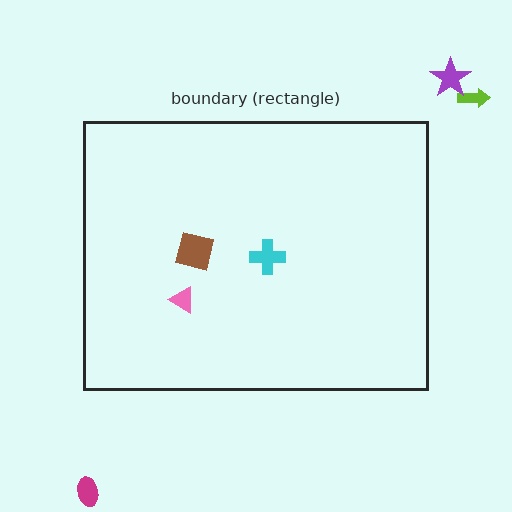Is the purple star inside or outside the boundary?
Outside.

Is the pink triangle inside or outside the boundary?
Inside.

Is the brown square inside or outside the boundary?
Inside.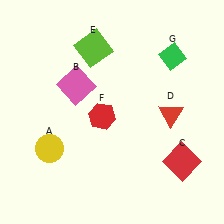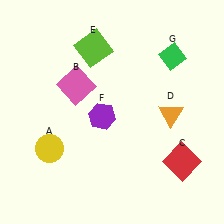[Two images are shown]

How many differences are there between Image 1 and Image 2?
There are 2 differences between the two images.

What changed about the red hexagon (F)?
In Image 1, F is red. In Image 2, it changed to purple.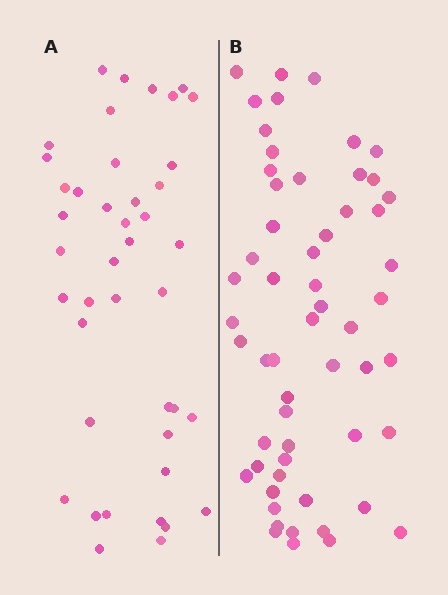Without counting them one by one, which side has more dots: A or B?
Region B (the right region) has more dots.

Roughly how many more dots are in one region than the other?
Region B has approximately 15 more dots than region A.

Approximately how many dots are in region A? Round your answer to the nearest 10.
About 40 dots. (The exact count is 42, which rounds to 40.)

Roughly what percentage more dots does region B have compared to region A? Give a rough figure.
About 35% more.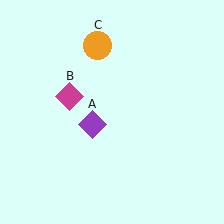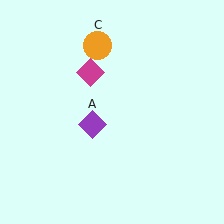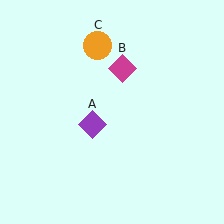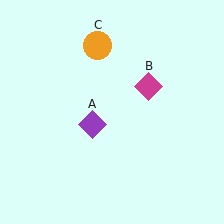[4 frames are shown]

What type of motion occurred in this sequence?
The magenta diamond (object B) rotated clockwise around the center of the scene.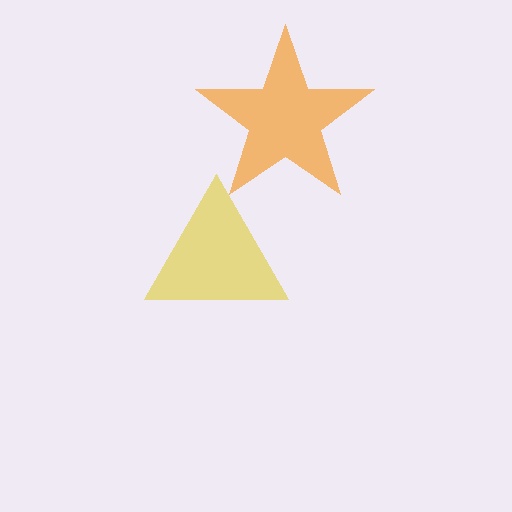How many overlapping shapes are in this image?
There are 2 overlapping shapes in the image.